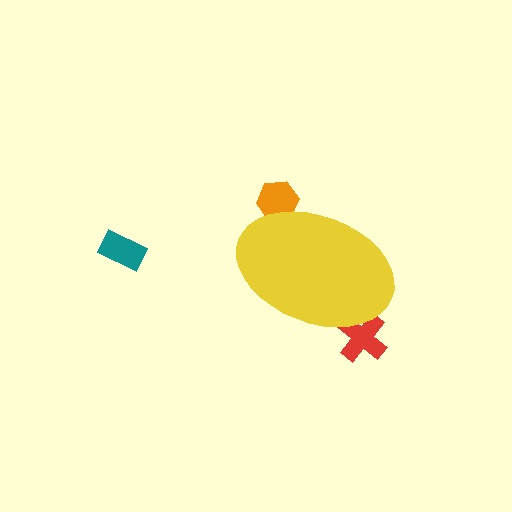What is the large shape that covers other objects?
A yellow ellipse.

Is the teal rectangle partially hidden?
No, the teal rectangle is fully visible.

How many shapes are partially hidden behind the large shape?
2 shapes are partially hidden.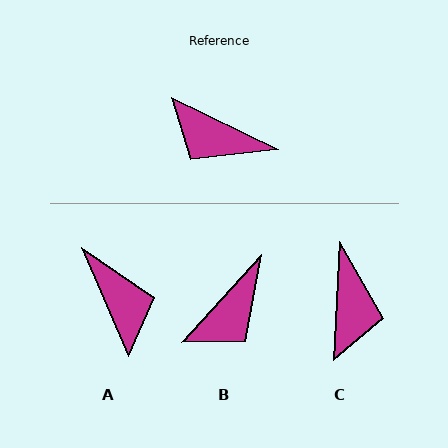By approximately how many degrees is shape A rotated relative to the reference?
Approximately 139 degrees counter-clockwise.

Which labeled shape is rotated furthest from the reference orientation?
A, about 139 degrees away.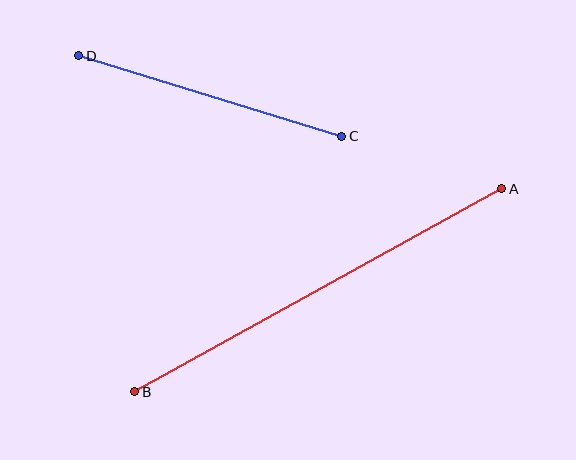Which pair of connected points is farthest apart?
Points A and B are farthest apart.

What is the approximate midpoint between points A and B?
The midpoint is at approximately (318, 290) pixels.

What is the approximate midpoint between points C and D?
The midpoint is at approximately (210, 96) pixels.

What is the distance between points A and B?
The distance is approximately 419 pixels.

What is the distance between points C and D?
The distance is approximately 275 pixels.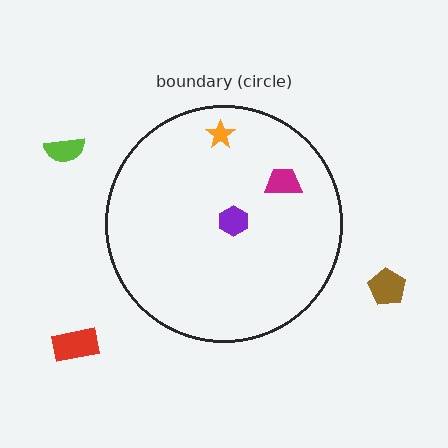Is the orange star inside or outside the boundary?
Inside.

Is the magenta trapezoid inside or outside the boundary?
Inside.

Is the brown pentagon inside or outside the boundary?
Outside.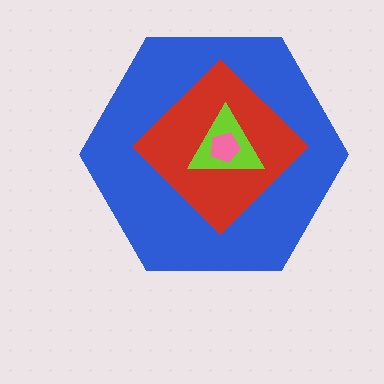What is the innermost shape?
The pink pentagon.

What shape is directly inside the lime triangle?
The pink pentagon.